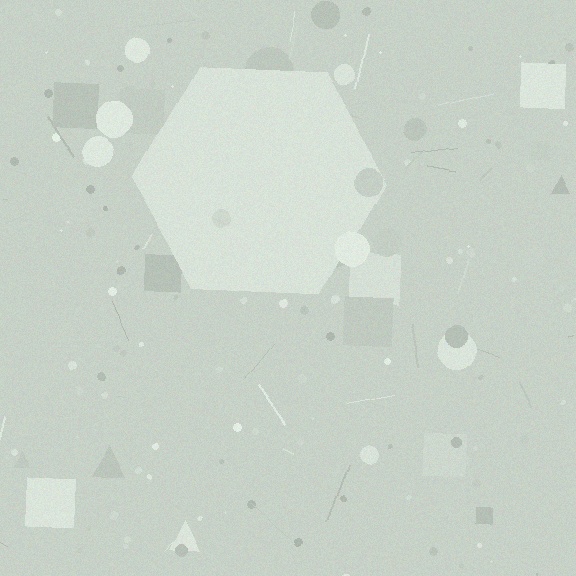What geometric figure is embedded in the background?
A hexagon is embedded in the background.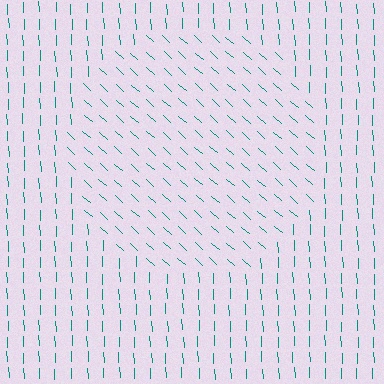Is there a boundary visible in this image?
Yes, there is a texture boundary formed by a change in line orientation.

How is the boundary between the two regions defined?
The boundary is defined purely by a change in line orientation (approximately 45 degrees difference). All lines are the same color and thickness.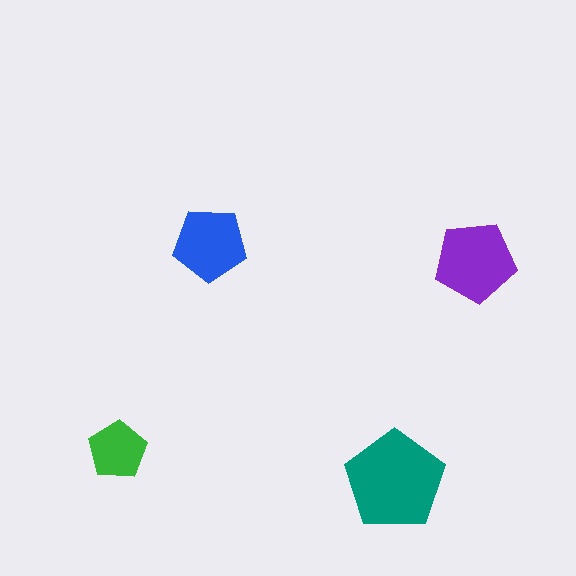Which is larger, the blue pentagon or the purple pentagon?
The purple one.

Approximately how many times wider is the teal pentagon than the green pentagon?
About 1.5 times wider.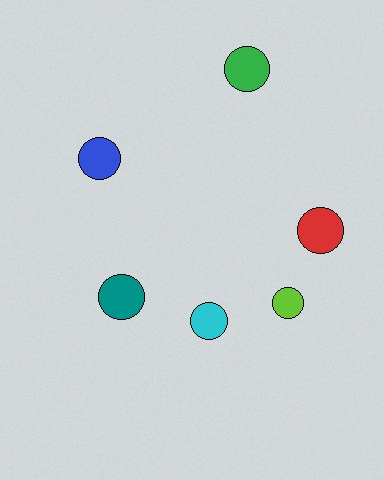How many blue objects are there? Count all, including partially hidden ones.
There is 1 blue object.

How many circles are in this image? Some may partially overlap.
There are 6 circles.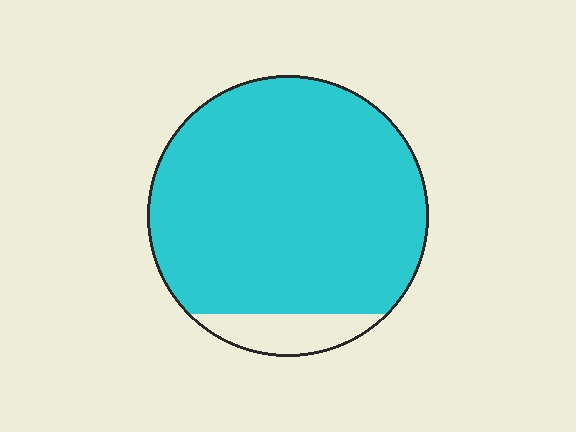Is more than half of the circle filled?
Yes.